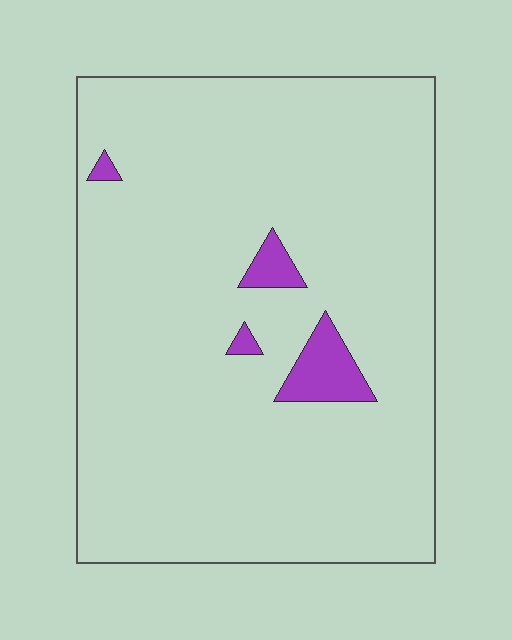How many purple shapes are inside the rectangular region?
4.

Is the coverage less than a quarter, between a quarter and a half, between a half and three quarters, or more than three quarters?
Less than a quarter.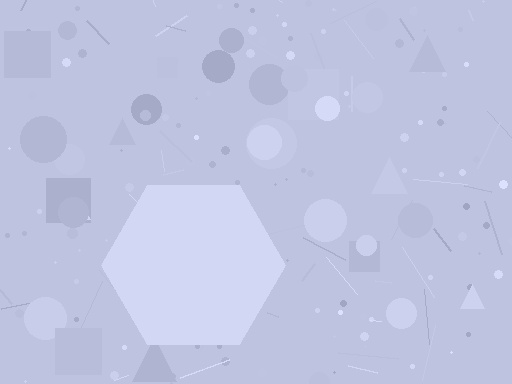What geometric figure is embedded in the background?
A hexagon is embedded in the background.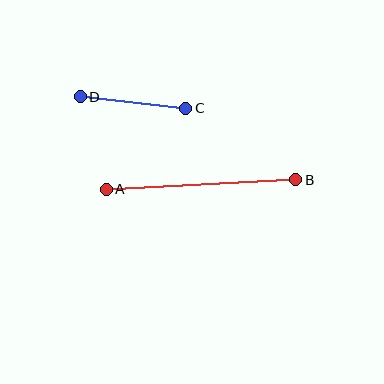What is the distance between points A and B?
The distance is approximately 189 pixels.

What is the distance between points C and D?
The distance is approximately 106 pixels.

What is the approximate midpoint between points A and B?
The midpoint is at approximately (201, 184) pixels.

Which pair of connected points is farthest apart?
Points A and B are farthest apart.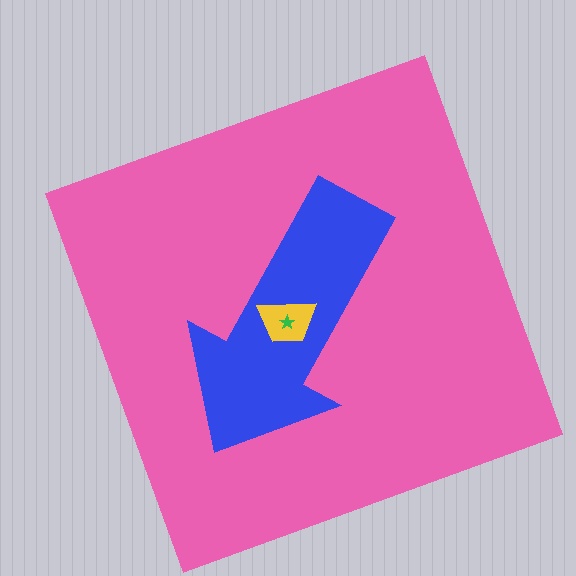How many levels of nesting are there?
4.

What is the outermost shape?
The pink square.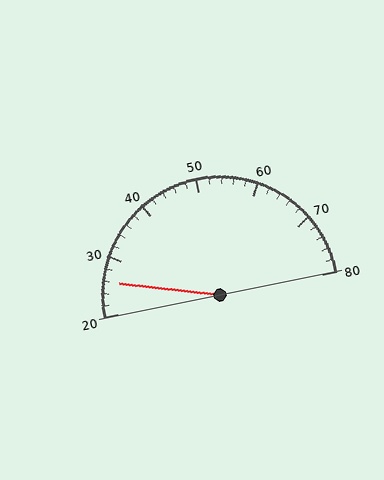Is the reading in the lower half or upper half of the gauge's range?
The reading is in the lower half of the range (20 to 80).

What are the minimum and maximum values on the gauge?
The gauge ranges from 20 to 80.